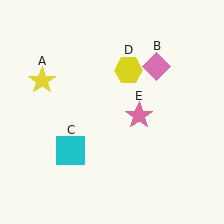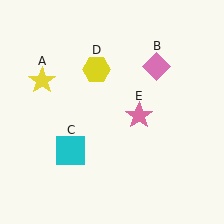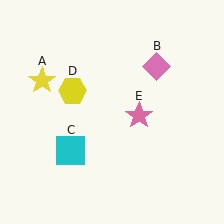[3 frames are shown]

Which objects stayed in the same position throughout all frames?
Yellow star (object A) and pink diamond (object B) and cyan square (object C) and pink star (object E) remained stationary.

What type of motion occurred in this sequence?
The yellow hexagon (object D) rotated counterclockwise around the center of the scene.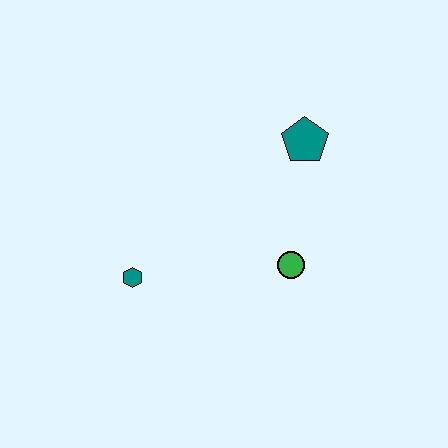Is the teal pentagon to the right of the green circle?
Yes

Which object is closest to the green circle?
The teal pentagon is closest to the green circle.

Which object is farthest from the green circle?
The teal hexagon is farthest from the green circle.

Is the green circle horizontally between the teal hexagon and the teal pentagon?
Yes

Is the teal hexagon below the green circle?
Yes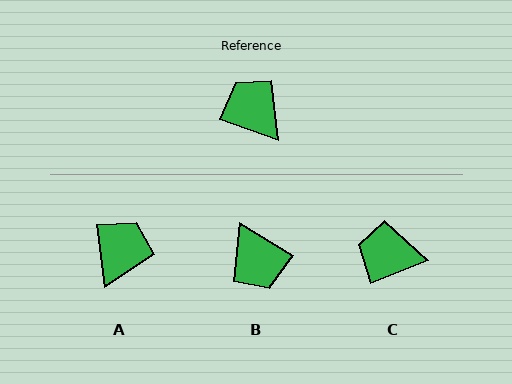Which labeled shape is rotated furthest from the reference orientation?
B, about 167 degrees away.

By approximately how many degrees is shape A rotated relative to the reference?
Approximately 63 degrees clockwise.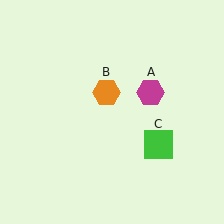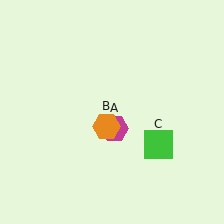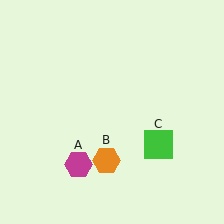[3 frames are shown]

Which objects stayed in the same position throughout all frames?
Green square (object C) remained stationary.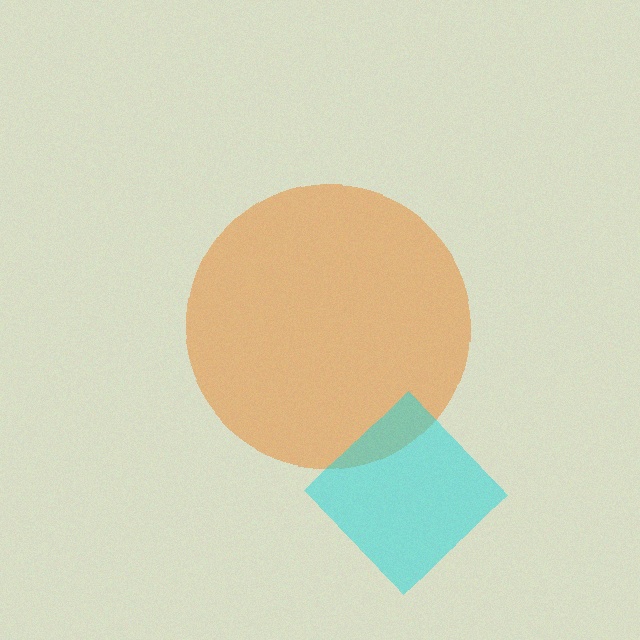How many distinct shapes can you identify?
There are 2 distinct shapes: an orange circle, a cyan diamond.